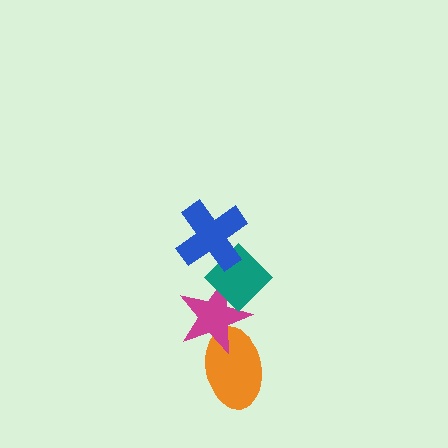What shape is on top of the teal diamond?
The blue cross is on top of the teal diamond.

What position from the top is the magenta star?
The magenta star is 3rd from the top.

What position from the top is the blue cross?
The blue cross is 1st from the top.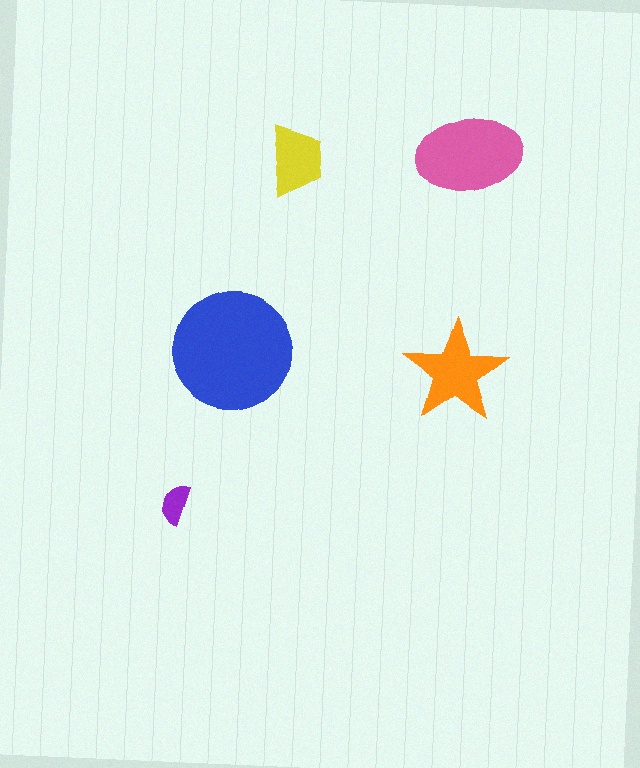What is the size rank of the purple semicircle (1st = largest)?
5th.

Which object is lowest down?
The purple semicircle is bottommost.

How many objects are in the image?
There are 5 objects in the image.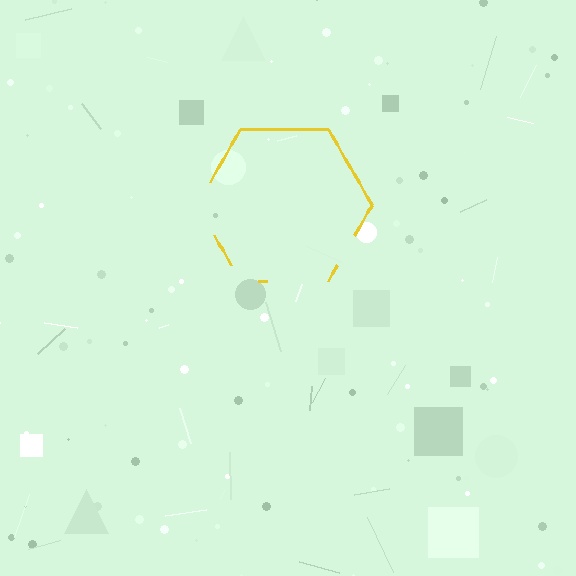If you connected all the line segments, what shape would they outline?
They would outline a hexagon.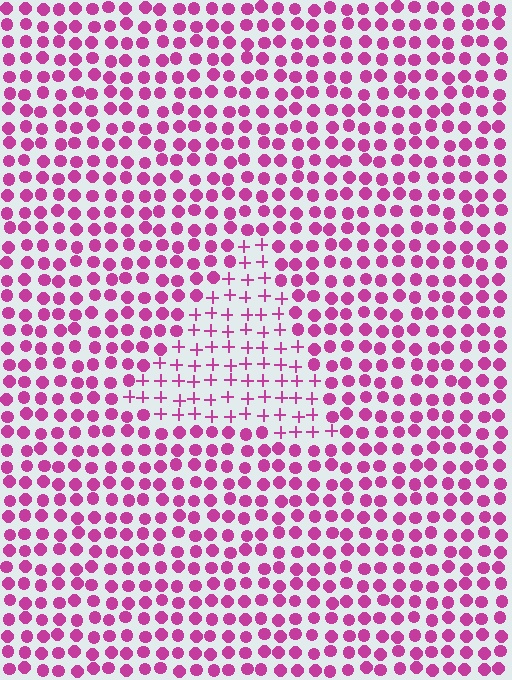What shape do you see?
I see a triangle.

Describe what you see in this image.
The image is filled with small magenta elements arranged in a uniform grid. A triangle-shaped region contains plus signs, while the surrounding area contains circles. The boundary is defined purely by the change in element shape.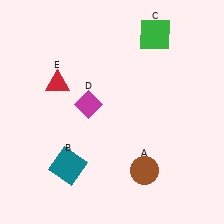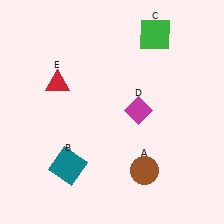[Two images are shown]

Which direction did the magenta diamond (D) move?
The magenta diamond (D) moved right.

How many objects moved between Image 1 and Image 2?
1 object moved between the two images.